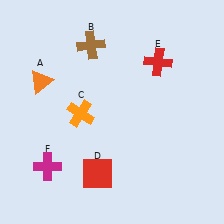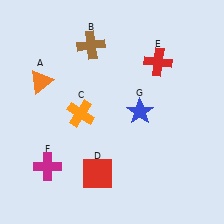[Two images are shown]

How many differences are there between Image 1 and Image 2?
There is 1 difference between the two images.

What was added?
A blue star (G) was added in Image 2.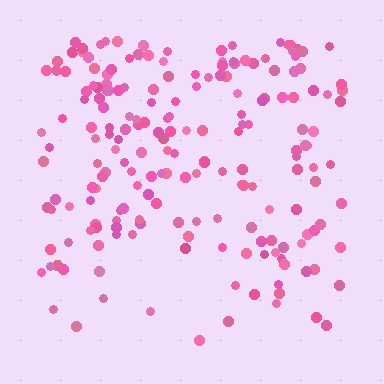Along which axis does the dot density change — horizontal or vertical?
Vertical.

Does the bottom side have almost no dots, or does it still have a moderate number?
Still a moderate number, just noticeably fewer than the top.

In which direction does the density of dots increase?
From bottom to top, with the top side densest.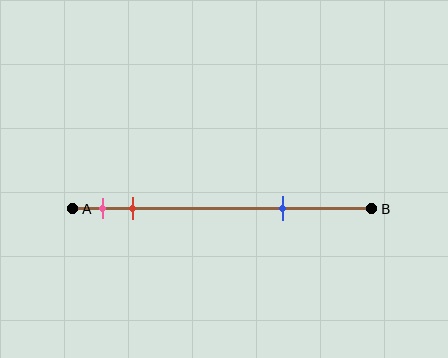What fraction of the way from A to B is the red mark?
The red mark is approximately 20% (0.2) of the way from A to B.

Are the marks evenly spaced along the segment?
No, the marks are not evenly spaced.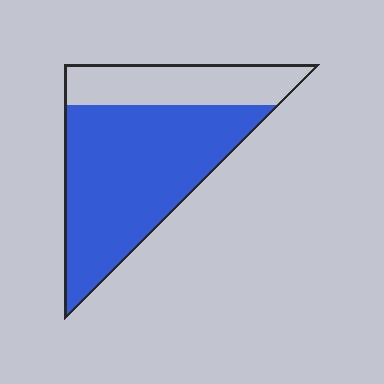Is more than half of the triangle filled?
Yes.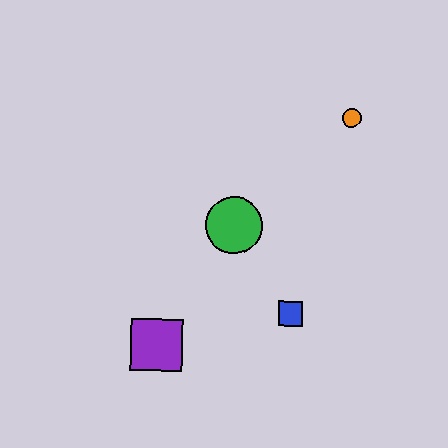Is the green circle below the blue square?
No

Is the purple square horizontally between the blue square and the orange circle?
No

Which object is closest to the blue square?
The green circle is closest to the blue square.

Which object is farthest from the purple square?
The orange circle is farthest from the purple square.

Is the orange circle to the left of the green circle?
No